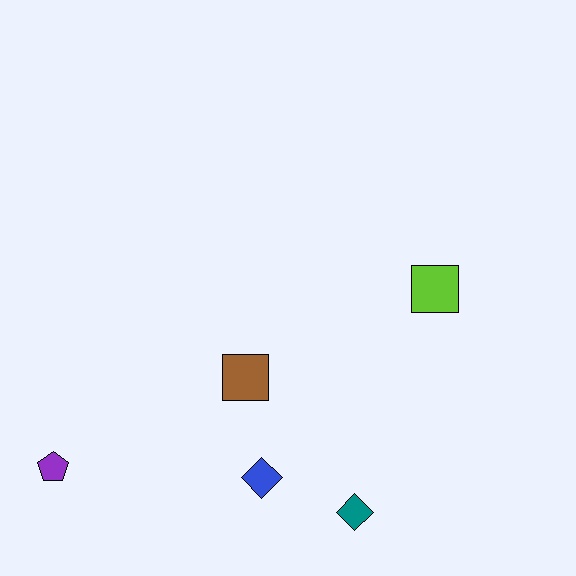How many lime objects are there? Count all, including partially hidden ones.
There is 1 lime object.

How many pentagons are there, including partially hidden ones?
There is 1 pentagon.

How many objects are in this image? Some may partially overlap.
There are 5 objects.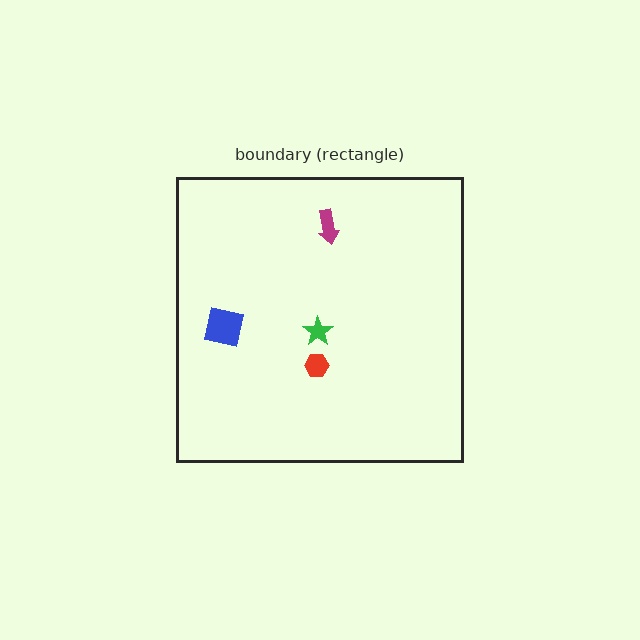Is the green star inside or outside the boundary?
Inside.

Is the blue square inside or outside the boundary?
Inside.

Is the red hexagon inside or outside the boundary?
Inside.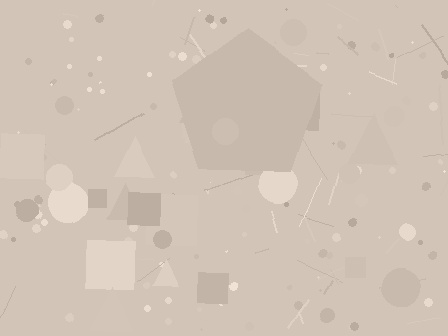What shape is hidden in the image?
A pentagon is hidden in the image.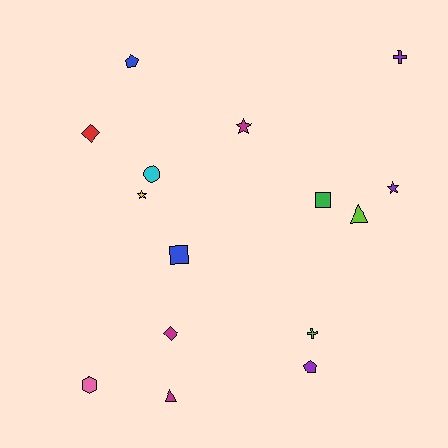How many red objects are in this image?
There is 1 red object.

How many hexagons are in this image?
There is 1 hexagon.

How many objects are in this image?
There are 15 objects.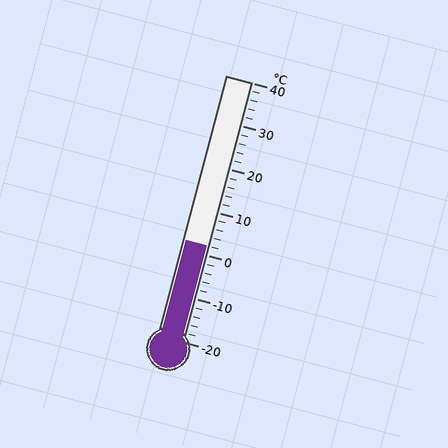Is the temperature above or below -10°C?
The temperature is above -10°C.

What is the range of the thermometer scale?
The thermometer scale ranges from -20°C to 40°C.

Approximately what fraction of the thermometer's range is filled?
The thermometer is filled to approximately 35% of its range.